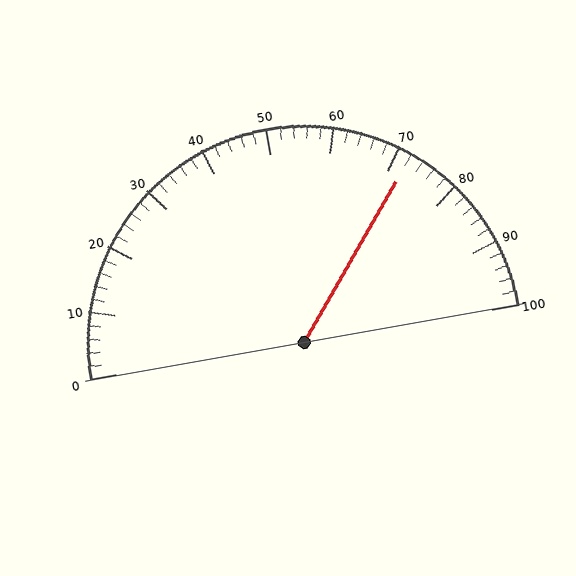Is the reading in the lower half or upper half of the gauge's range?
The reading is in the upper half of the range (0 to 100).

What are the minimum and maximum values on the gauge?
The gauge ranges from 0 to 100.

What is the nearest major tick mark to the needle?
The nearest major tick mark is 70.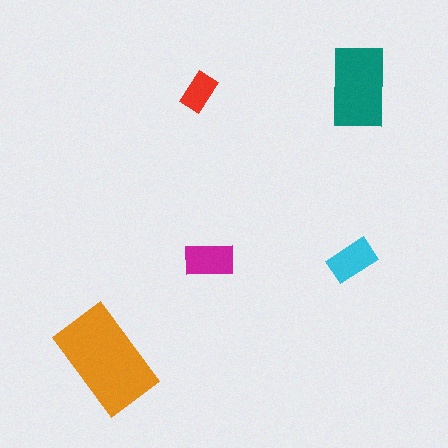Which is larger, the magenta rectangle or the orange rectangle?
The orange one.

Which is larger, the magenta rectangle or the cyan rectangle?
The magenta one.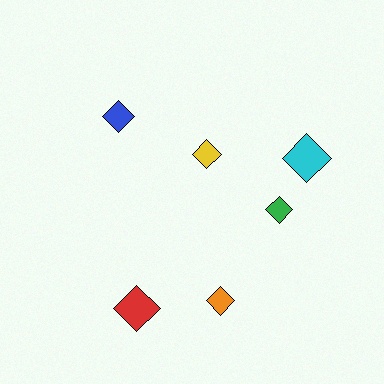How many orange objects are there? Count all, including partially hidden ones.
There is 1 orange object.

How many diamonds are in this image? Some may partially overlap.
There are 6 diamonds.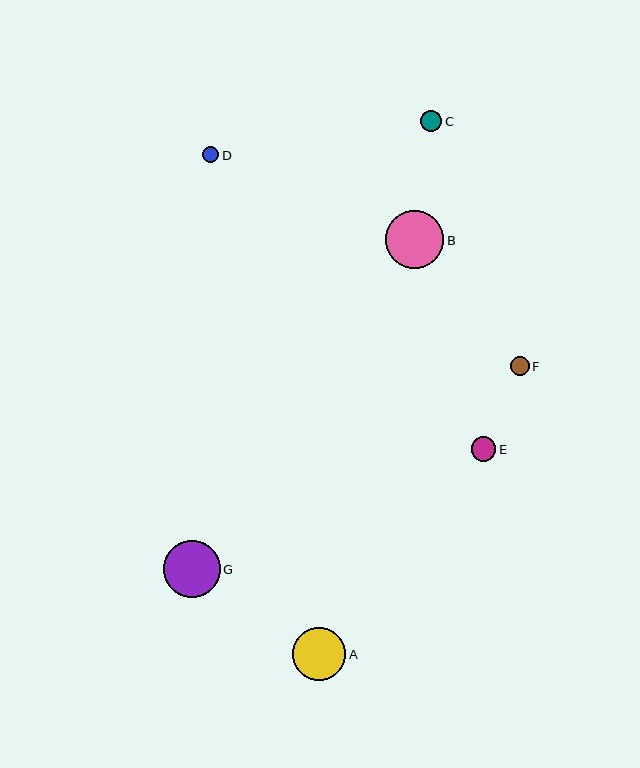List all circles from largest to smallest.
From largest to smallest: B, G, A, E, C, F, D.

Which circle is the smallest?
Circle D is the smallest with a size of approximately 16 pixels.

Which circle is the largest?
Circle B is the largest with a size of approximately 58 pixels.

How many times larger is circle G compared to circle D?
Circle G is approximately 3.6 times the size of circle D.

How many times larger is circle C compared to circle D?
Circle C is approximately 1.4 times the size of circle D.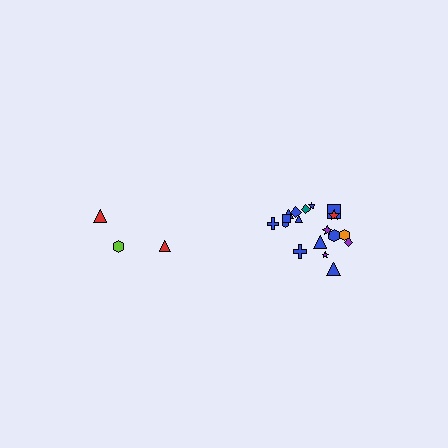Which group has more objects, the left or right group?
The right group.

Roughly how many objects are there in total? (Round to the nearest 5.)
Roughly 20 objects in total.